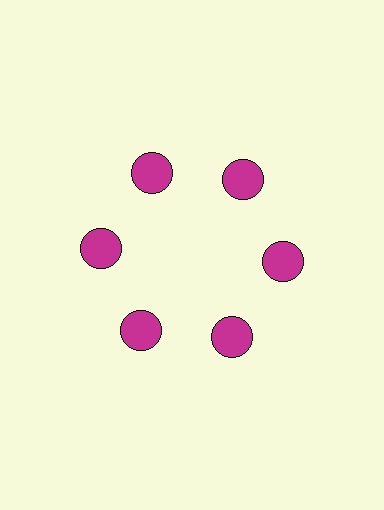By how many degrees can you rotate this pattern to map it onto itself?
The pattern maps onto itself every 60 degrees of rotation.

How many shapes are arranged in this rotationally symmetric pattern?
There are 6 shapes, arranged in 6 groups of 1.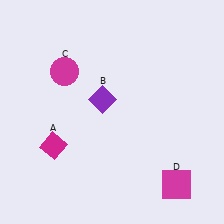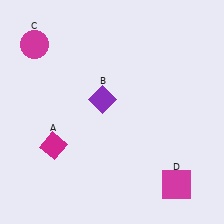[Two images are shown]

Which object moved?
The magenta circle (C) moved left.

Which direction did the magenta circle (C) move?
The magenta circle (C) moved left.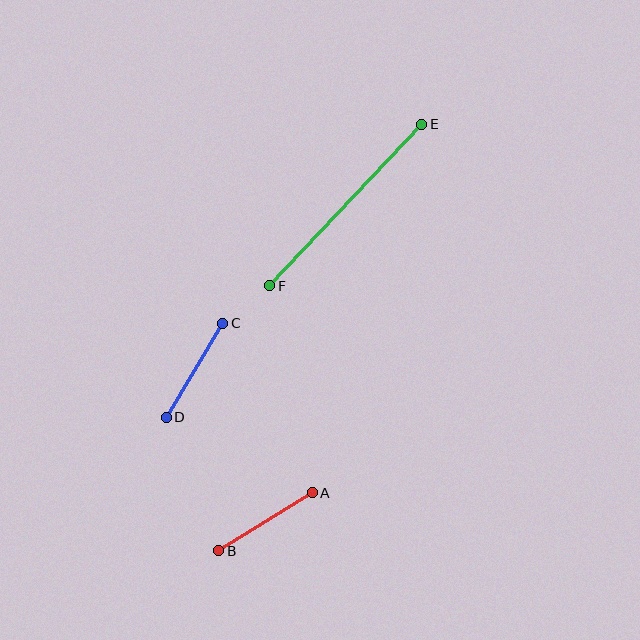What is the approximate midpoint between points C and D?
The midpoint is at approximately (194, 370) pixels.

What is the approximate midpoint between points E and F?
The midpoint is at approximately (346, 205) pixels.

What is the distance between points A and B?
The distance is approximately 110 pixels.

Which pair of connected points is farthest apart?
Points E and F are farthest apart.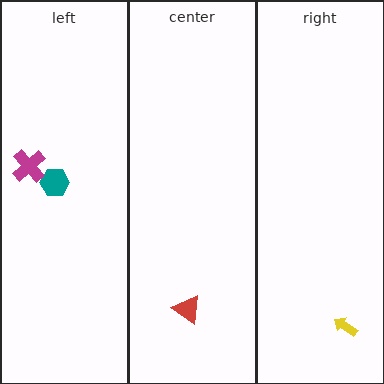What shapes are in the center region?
The red triangle.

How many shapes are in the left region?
2.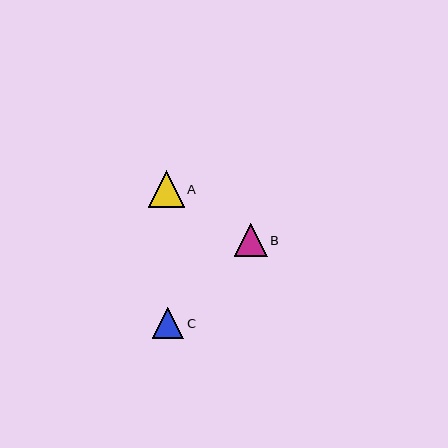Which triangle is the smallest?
Triangle C is the smallest with a size of approximately 31 pixels.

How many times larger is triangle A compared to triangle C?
Triangle A is approximately 1.2 times the size of triangle C.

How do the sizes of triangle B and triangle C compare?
Triangle B and triangle C are approximately the same size.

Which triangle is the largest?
Triangle A is the largest with a size of approximately 36 pixels.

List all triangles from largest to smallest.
From largest to smallest: A, B, C.